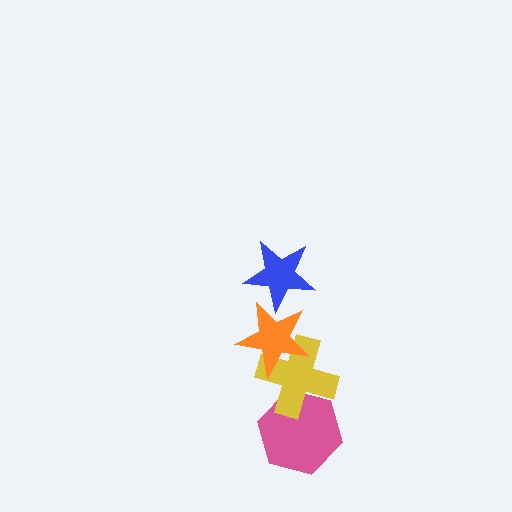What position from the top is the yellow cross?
The yellow cross is 3rd from the top.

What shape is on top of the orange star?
The blue star is on top of the orange star.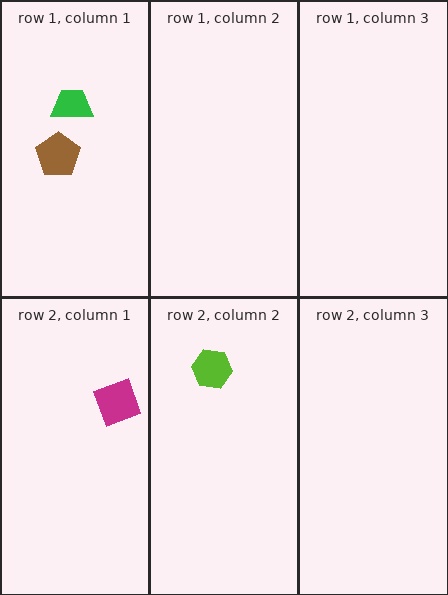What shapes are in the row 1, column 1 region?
The green trapezoid, the brown pentagon.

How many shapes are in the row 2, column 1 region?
1.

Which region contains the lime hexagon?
The row 2, column 2 region.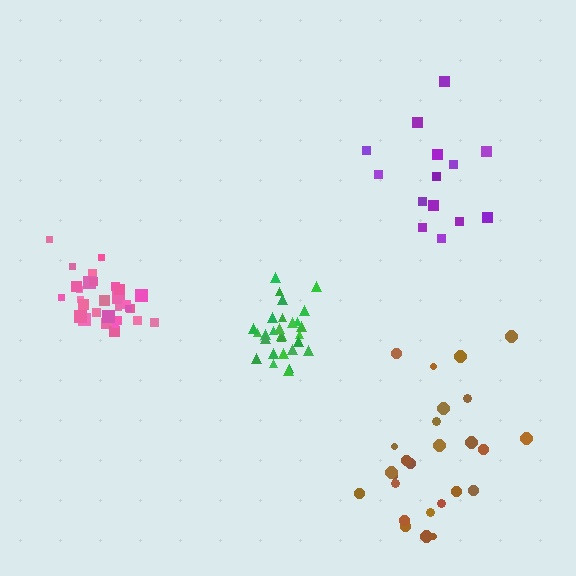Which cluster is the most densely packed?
Green.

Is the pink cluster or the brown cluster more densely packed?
Pink.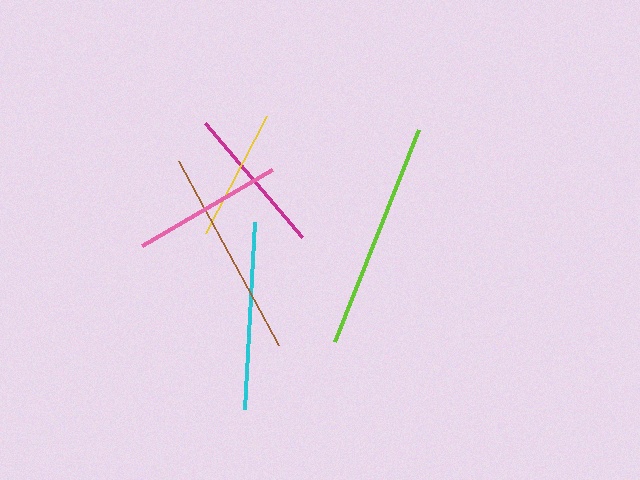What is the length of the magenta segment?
The magenta segment is approximately 150 pixels long.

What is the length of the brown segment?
The brown segment is approximately 209 pixels long.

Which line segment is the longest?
The lime line is the longest at approximately 227 pixels.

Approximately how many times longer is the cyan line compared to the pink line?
The cyan line is approximately 1.2 times the length of the pink line.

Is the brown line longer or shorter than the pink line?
The brown line is longer than the pink line.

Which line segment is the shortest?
The yellow line is the shortest at approximately 132 pixels.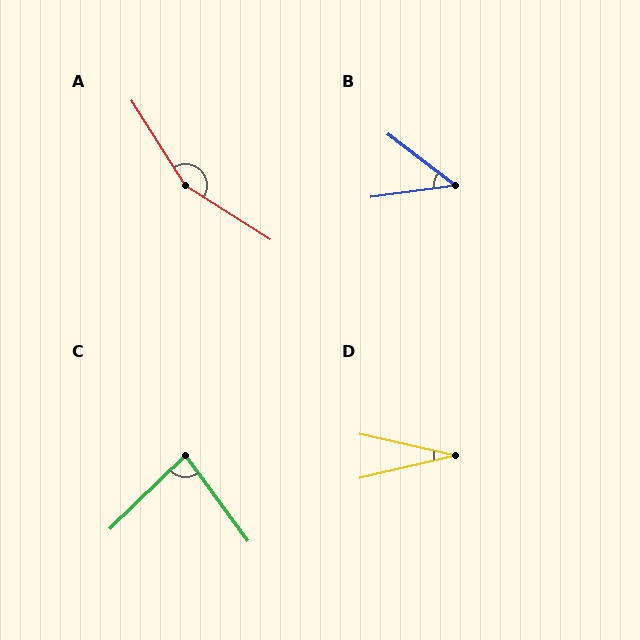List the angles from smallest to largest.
D (26°), B (45°), C (82°), A (155°).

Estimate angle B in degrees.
Approximately 45 degrees.